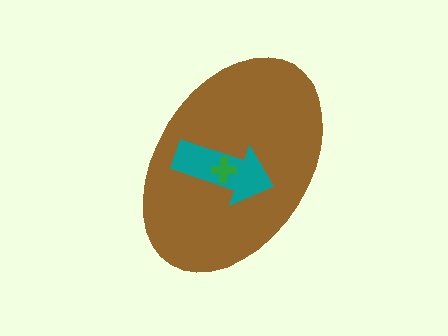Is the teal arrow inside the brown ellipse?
Yes.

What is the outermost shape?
The brown ellipse.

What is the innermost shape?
The green cross.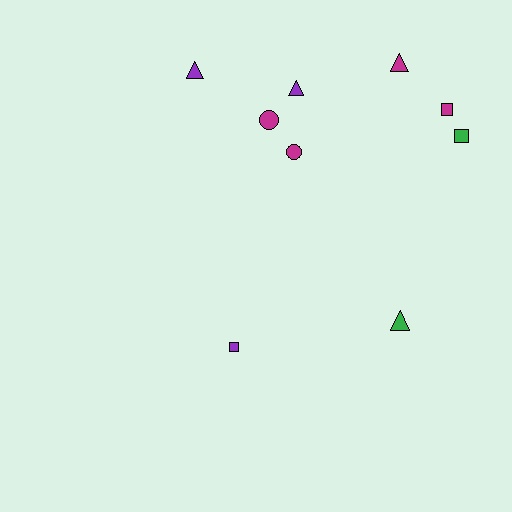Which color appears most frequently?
Magenta, with 4 objects.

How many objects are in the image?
There are 9 objects.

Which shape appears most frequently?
Triangle, with 4 objects.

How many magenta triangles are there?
There is 1 magenta triangle.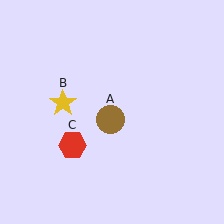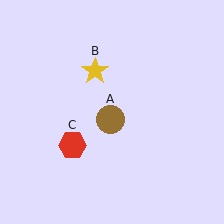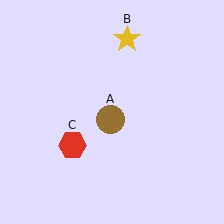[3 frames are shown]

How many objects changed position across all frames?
1 object changed position: yellow star (object B).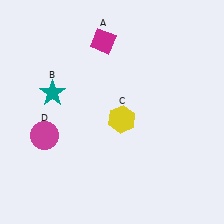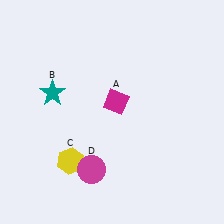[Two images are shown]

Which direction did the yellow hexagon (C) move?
The yellow hexagon (C) moved left.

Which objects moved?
The objects that moved are: the magenta diamond (A), the yellow hexagon (C), the magenta circle (D).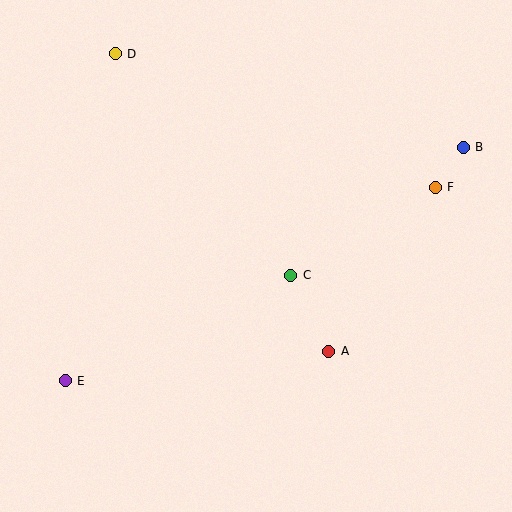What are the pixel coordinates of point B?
Point B is at (463, 147).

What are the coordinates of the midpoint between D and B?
The midpoint between D and B is at (289, 100).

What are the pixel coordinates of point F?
Point F is at (435, 187).